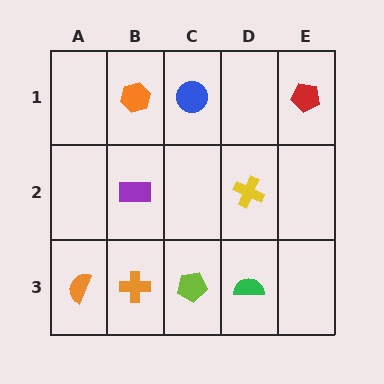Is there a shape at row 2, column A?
No, that cell is empty.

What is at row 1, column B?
An orange hexagon.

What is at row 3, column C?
A lime pentagon.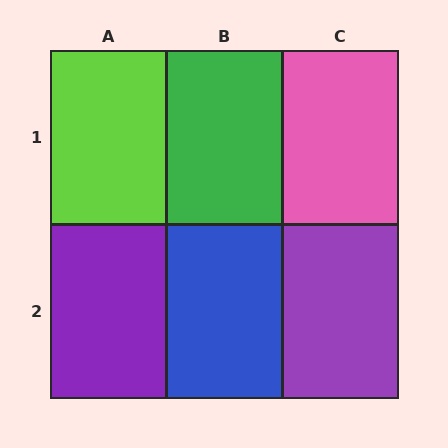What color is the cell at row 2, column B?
Blue.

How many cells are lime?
1 cell is lime.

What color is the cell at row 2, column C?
Purple.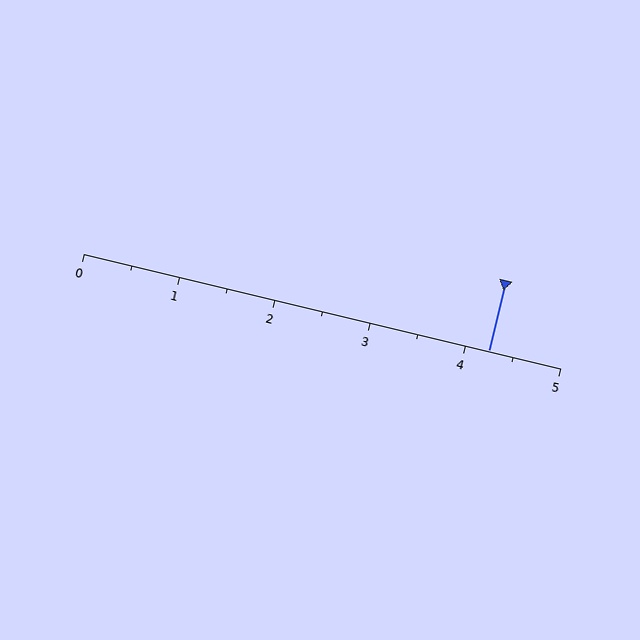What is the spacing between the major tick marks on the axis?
The major ticks are spaced 1 apart.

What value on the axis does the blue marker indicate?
The marker indicates approximately 4.2.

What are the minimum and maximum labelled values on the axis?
The axis runs from 0 to 5.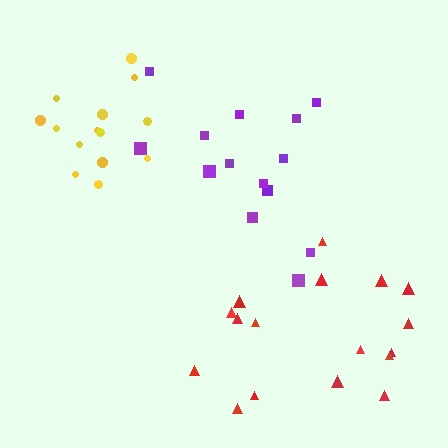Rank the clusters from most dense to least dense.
yellow, purple, red.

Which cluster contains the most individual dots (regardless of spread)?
Red (17).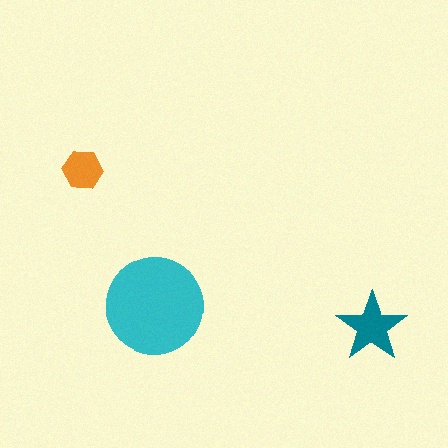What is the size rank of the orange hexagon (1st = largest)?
3rd.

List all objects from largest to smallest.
The cyan circle, the teal star, the orange hexagon.